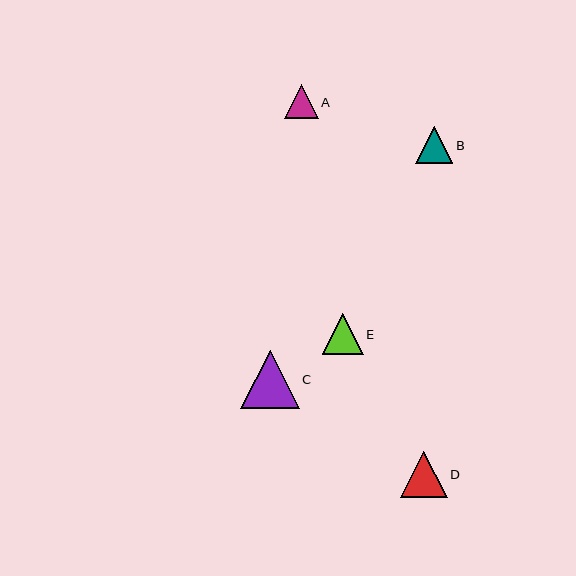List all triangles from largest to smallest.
From largest to smallest: C, D, E, B, A.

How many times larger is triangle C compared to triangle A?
Triangle C is approximately 1.7 times the size of triangle A.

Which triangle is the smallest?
Triangle A is the smallest with a size of approximately 34 pixels.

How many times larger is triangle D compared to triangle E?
Triangle D is approximately 1.1 times the size of triangle E.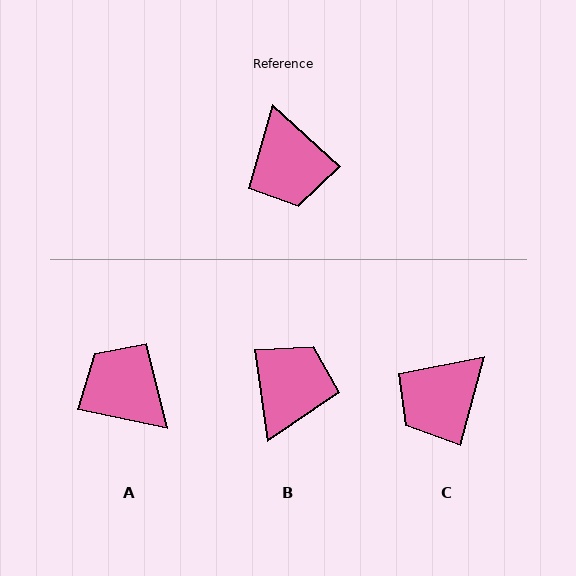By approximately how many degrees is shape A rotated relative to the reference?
Approximately 150 degrees clockwise.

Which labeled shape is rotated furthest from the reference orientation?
A, about 150 degrees away.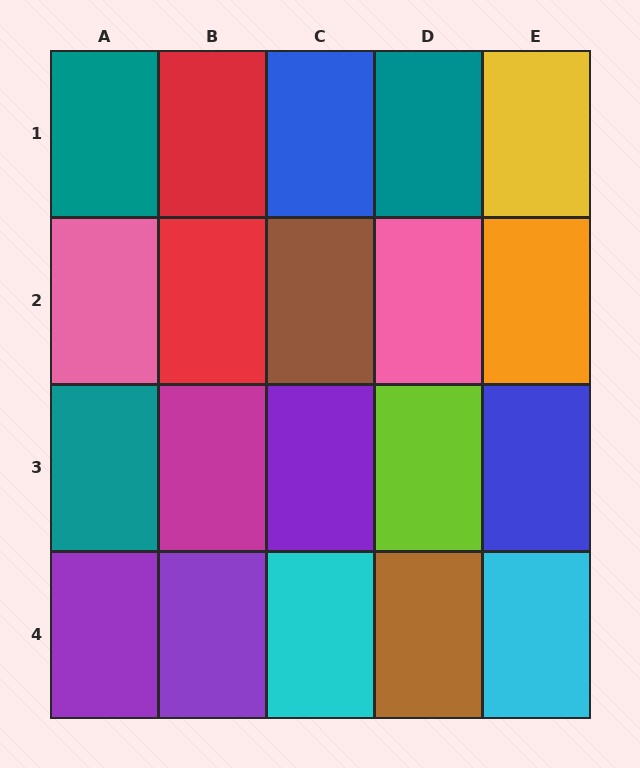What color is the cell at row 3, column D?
Lime.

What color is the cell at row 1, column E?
Yellow.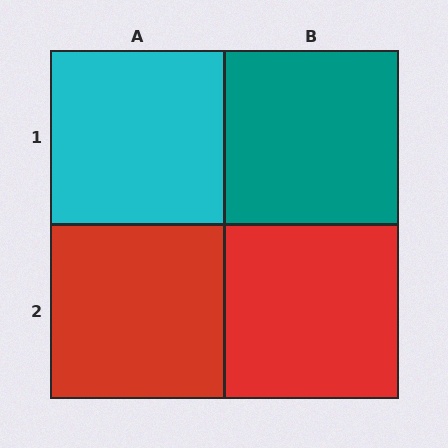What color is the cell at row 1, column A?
Cyan.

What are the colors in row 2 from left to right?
Red, red.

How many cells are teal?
1 cell is teal.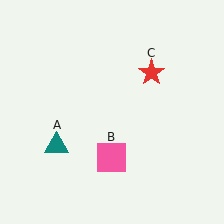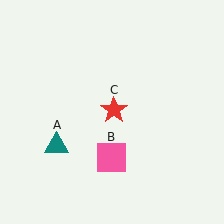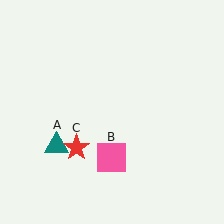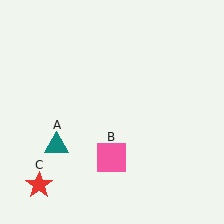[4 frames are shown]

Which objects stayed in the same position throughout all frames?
Teal triangle (object A) and pink square (object B) remained stationary.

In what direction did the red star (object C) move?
The red star (object C) moved down and to the left.